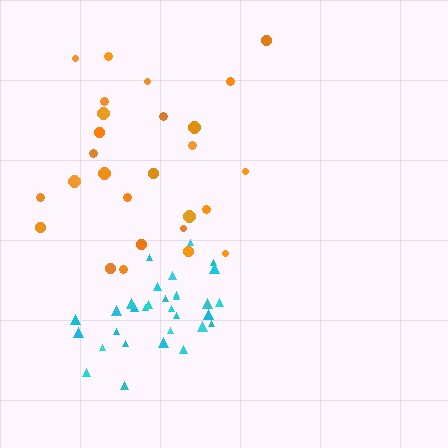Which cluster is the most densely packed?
Cyan.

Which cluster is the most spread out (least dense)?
Orange.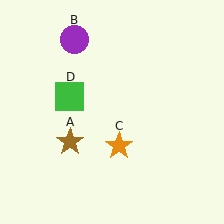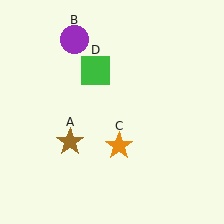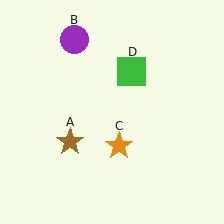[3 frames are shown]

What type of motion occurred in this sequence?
The green square (object D) rotated clockwise around the center of the scene.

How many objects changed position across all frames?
1 object changed position: green square (object D).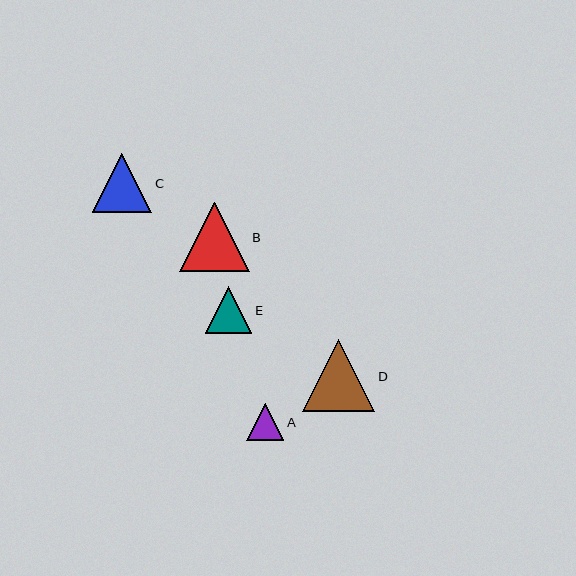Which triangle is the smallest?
Triangle A is the smallest with a size of approximately 38 pixels.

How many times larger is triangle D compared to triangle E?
Triangle D is approximately 1.6 times the size of triangle E.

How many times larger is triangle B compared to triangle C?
Triangle B is approximately 1.2 times the size of triangle C.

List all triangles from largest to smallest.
From largest to smallest: D, B, C, E, A.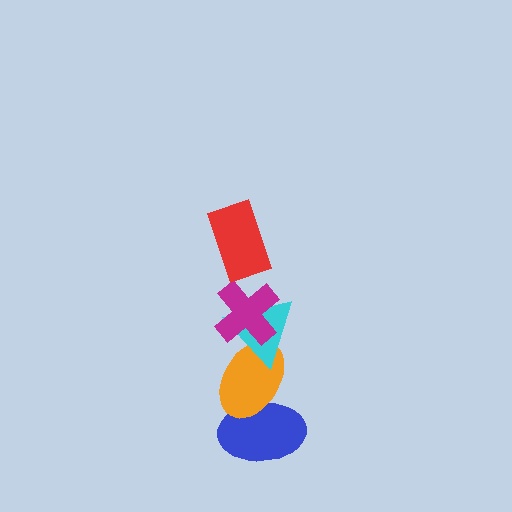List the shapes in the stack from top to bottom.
From top to bottom: the red rectangle, the magenta cross, the cyan triangle, the orange ellipse, the blue ellipse.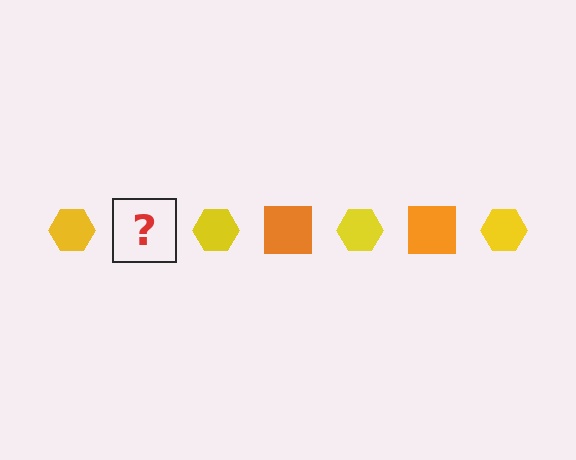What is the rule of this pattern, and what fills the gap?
The rule is that the pattern alternates between yellow hexagon and orange square. The gap should be filled with an orange square.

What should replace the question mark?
The question mark should be replaced with an orange square.